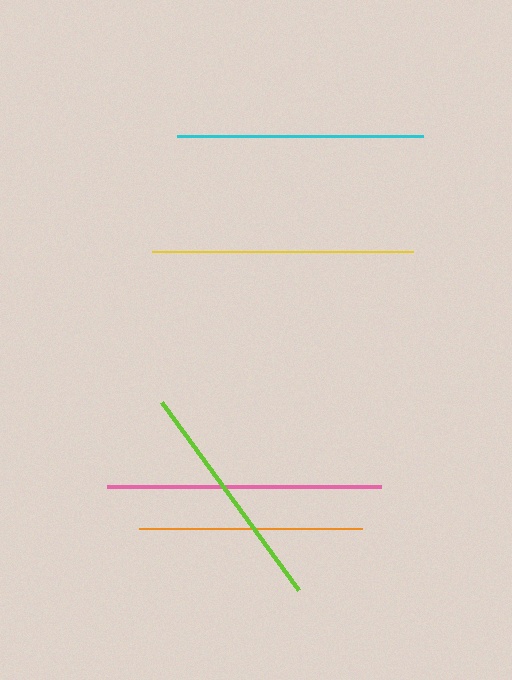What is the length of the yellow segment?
The yellow segment is approximately 262 pixels long.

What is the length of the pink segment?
The pink segment is approximately 275 pixels long.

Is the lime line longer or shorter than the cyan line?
The cyan line is longer than the lime line.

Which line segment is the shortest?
The orange line is the shortest at approximately 224 pixels.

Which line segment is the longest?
The pink line is the longest at approximately 275 pixels.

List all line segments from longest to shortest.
From longest to shortest: pink, yellow, cyan, lime, orange.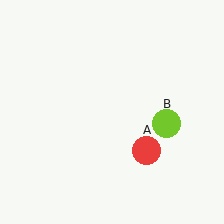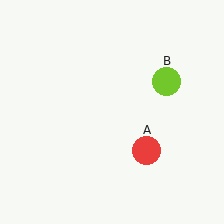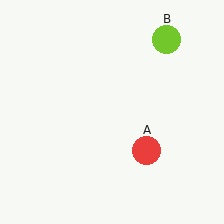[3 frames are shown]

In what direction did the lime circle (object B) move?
The lime circle (object B) moved up.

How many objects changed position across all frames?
1 object changed position: lime circle (object B).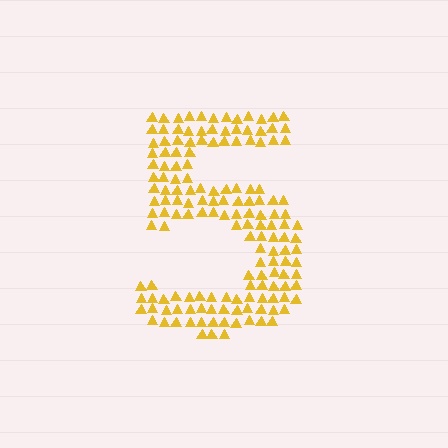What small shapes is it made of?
It is made of small triangles.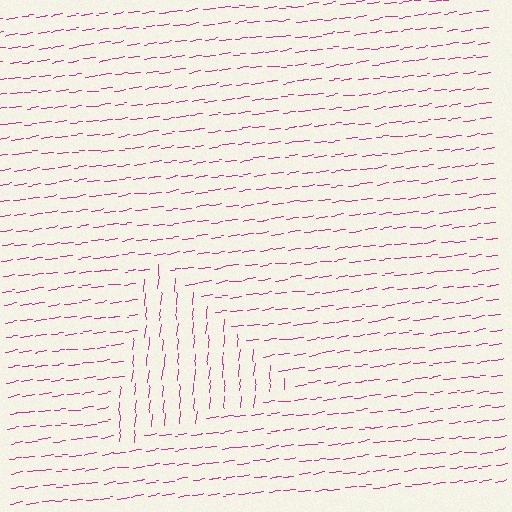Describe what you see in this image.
The image is filled with small magenta line segments. A triangle region in the image has lines oriented differently from the surrounding lines, creating a visible texture boundary.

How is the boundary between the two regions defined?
The boundary is defined purely by a change in line orientation (approximately 76 degrees difference). All lines are the same color and thickness.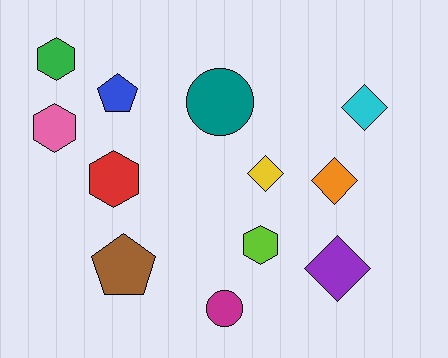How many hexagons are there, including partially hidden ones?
There are 4 hexagons.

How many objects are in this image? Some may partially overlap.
There are 12 objects.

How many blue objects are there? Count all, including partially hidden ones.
There is 1 blue object.